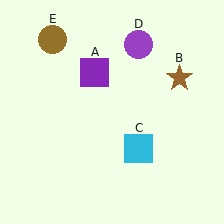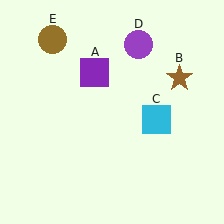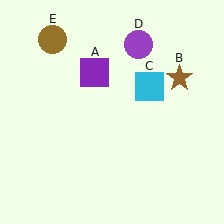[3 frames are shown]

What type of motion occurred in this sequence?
The cyan square (object C) rotated counterclockwise around the center of the scene.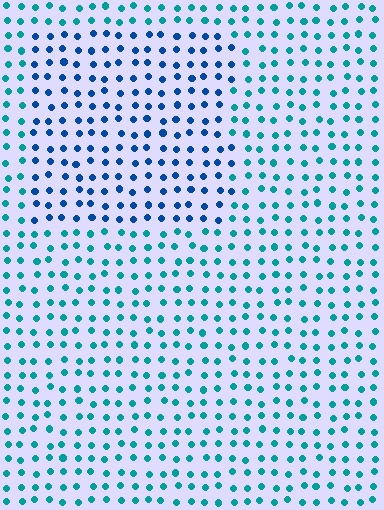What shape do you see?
I see a rectangle.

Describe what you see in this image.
The image is filled with small teal elements in a uniform arrangement. A rectangle-shaped region is visible where the elements are tinted to a slightly different hue, forming a subtle color boundary.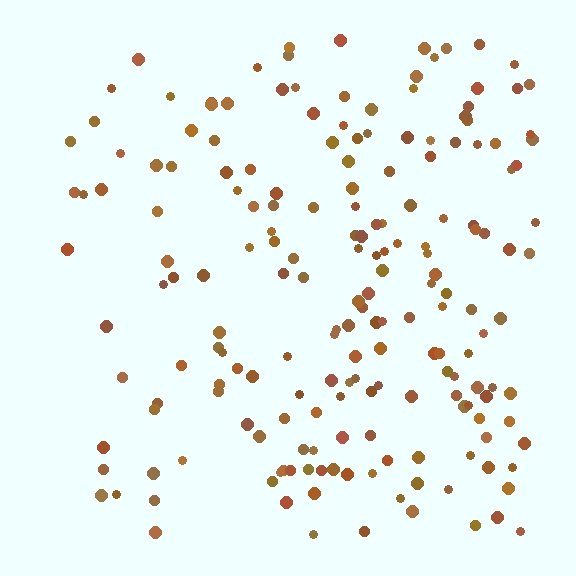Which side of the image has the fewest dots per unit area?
The left.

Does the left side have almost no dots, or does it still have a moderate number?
Still a moderate number, just noticeably fewer than the right.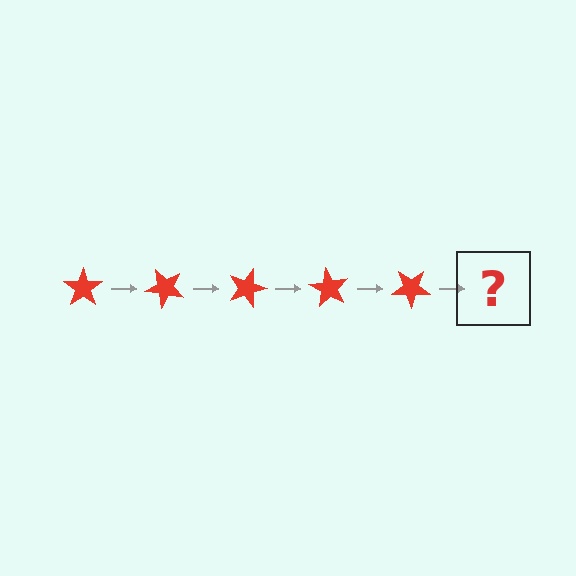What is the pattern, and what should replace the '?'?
The pattern is that the star rotates 45 degrees each step. The '?' should be a red star rotated 225 degrees.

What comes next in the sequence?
The next element should be a red star rotated 225 degrees.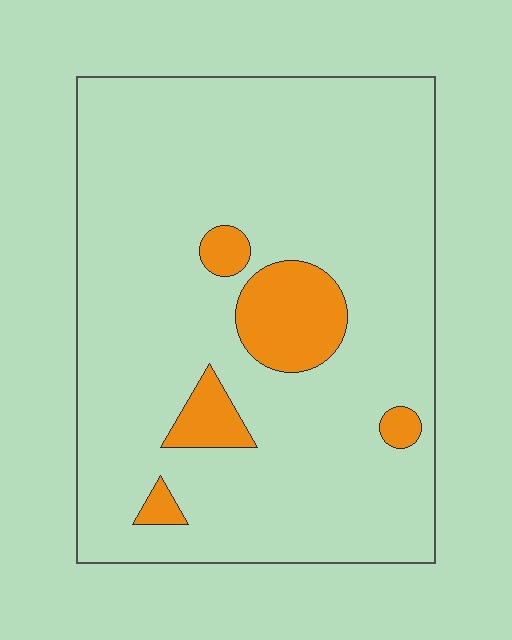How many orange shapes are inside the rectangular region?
5.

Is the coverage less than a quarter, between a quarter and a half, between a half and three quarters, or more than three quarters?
Less than a quarter.